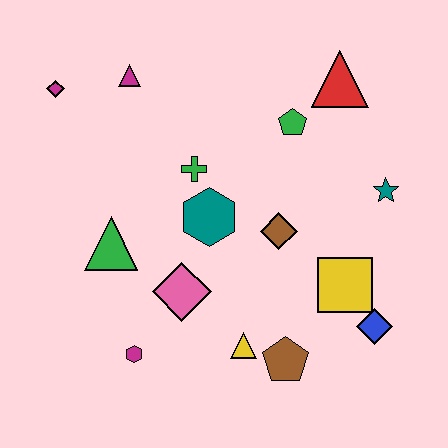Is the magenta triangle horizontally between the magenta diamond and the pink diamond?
Yes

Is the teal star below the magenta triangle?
Yes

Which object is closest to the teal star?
The yellow square is closest to the teal star.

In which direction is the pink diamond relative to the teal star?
The pink diamond is to the left of the teal star.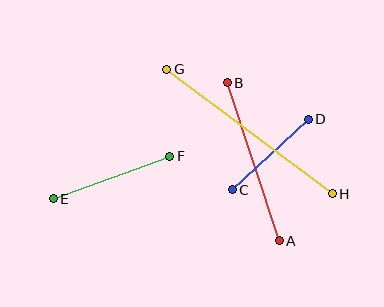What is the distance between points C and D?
The distance is approximately 104 pixels.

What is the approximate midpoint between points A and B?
The midpoint is at approximately (253, 162) pixels.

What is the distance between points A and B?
The distance is approximately 167 pixels.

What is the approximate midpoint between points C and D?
The midpoint is at approximately (270, 155) pixels.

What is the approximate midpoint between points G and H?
The midpoint is at approximately (250, 132) pixels.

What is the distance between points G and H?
The distance is approximately 207 pixels.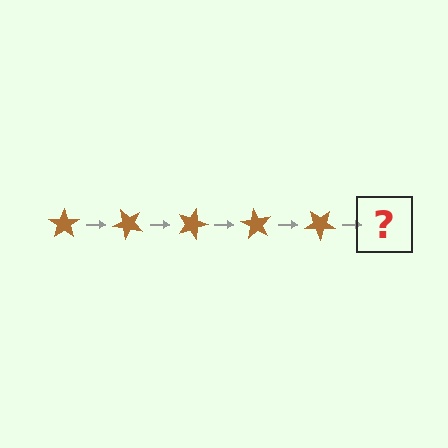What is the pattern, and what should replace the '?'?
The pattern is that the star rotates 45 degrees each step. The '?' should be a brown star rotated 225 degrees.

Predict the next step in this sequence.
The next step is a brown star rotated 225 degrees.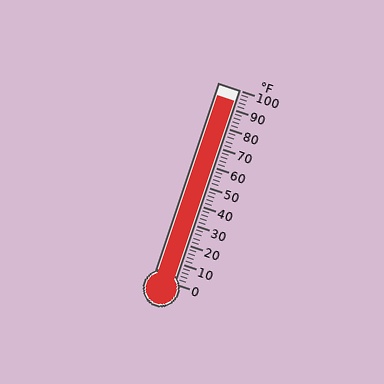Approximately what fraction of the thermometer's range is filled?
The thermometer is filled to approximately 95% of its range.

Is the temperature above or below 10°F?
The temperature is above 10°F.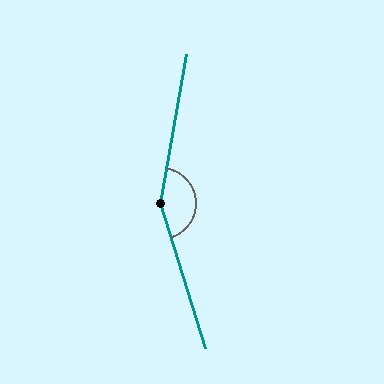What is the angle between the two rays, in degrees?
Approximately 153 degrees.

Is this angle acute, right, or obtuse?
It is obtuse.